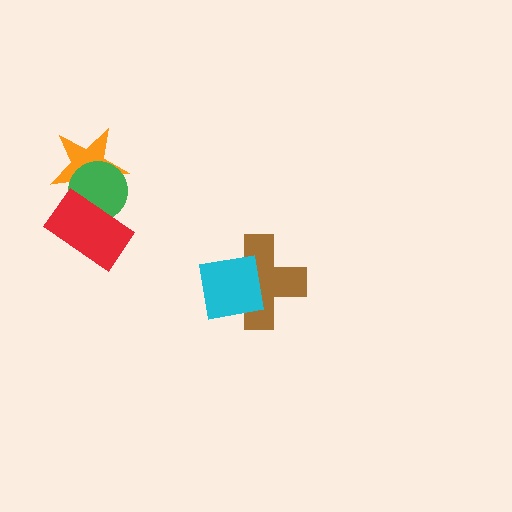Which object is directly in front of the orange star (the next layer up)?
The green circle is directly in front of the orange star.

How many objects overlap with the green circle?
2 objects overlap with the green circle.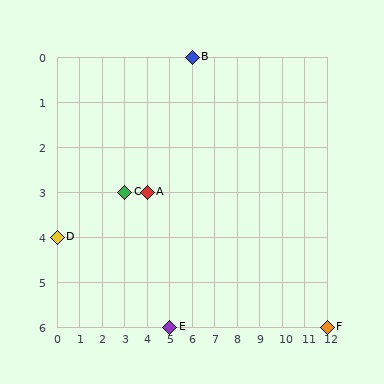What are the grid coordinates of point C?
Point C is at grid coordinates (3, 3).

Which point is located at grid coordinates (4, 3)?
Point A is at (4, 3).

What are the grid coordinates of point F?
Point F is at grid coordinates (12, 6).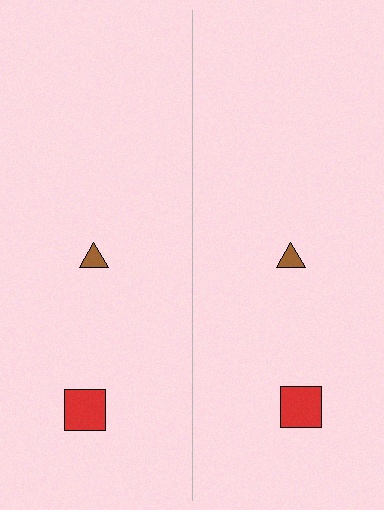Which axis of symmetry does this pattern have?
The pattern has a vertical axis of symmetry running through the center of the image.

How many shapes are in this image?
There are 4 shapes in this image.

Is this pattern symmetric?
Yes, this pattern has bilateral (reflection) symmetry.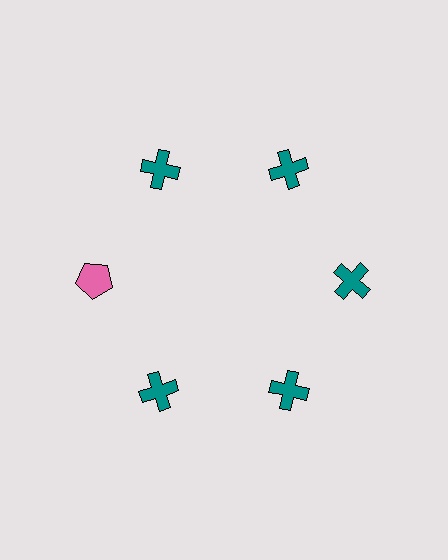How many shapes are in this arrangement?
There are 6 shapes arranged in a ring pattern.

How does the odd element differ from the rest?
It differs in both color (pink instead of teal) and shape (pentagon instead of cross).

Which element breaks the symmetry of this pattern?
The pink pentagon at roughly the 9 o'clock position breaks the symmetry. All other shapes are teal crosses.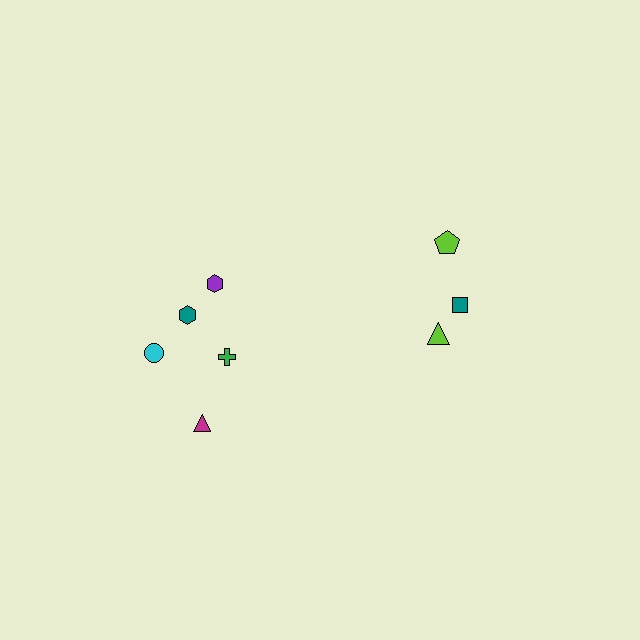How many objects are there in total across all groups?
There are 8 objects.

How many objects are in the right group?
There are 3 objects.